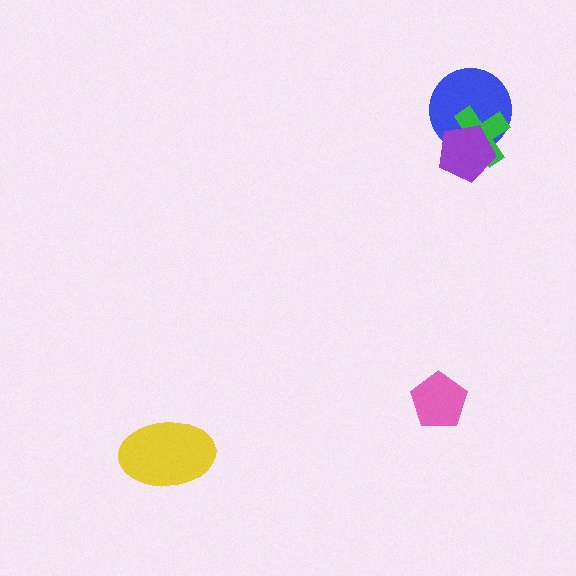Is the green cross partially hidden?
Yes, it is partially covered by another shape.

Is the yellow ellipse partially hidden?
No, no other shape covers it.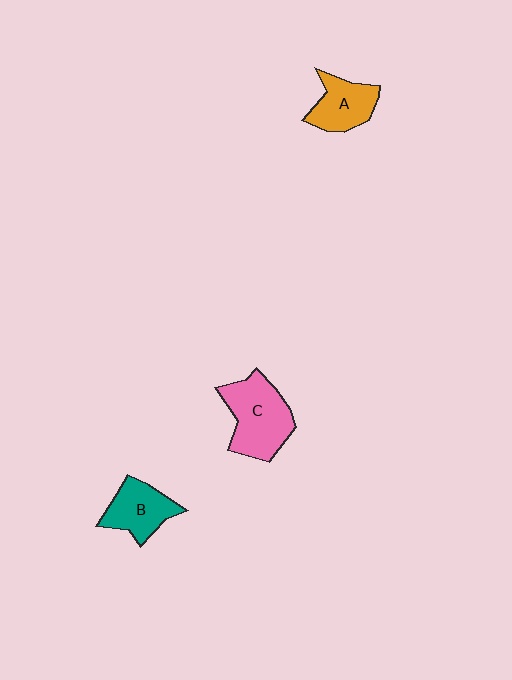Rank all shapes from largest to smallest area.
From largest to smallest: C (pink), B (teal), A (orange).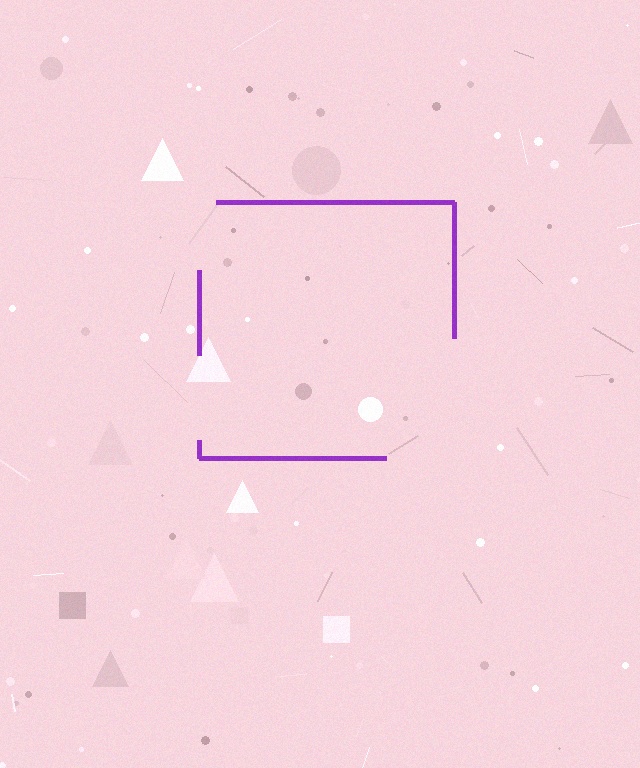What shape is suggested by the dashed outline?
The dashed outline suggests a square.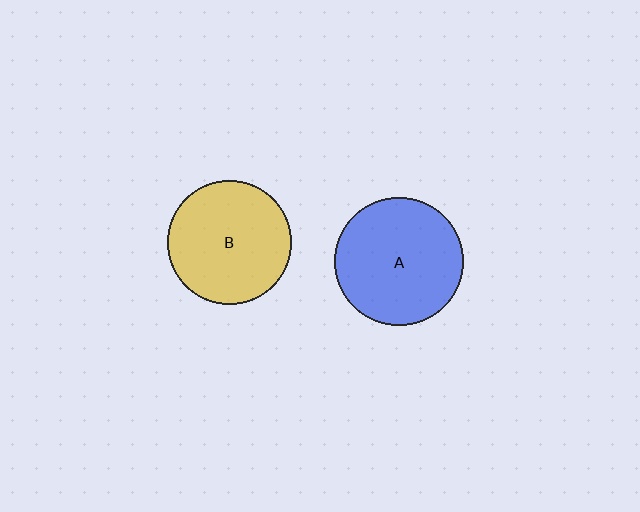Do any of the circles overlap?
No, none of the circles overlap.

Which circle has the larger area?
Circle A (blue).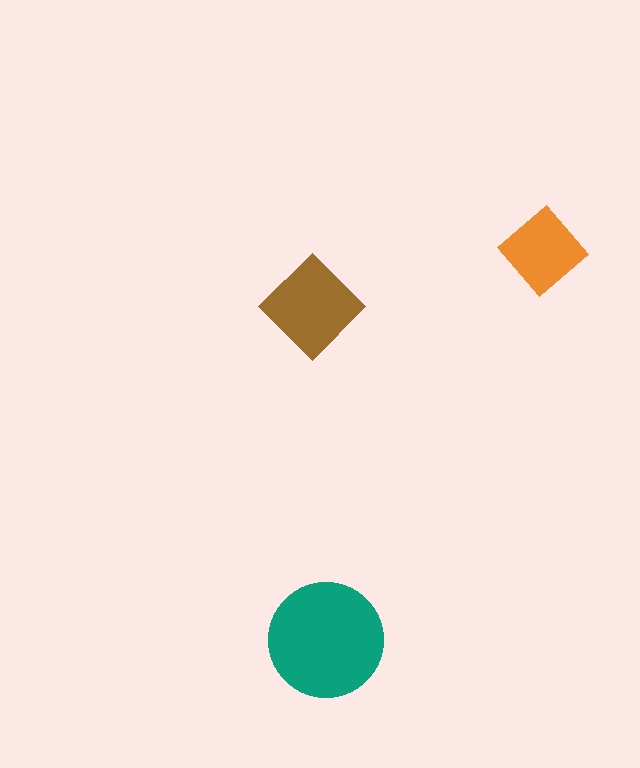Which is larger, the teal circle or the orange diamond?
The teal circle.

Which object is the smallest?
The orange diamond.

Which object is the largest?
The teal circle.